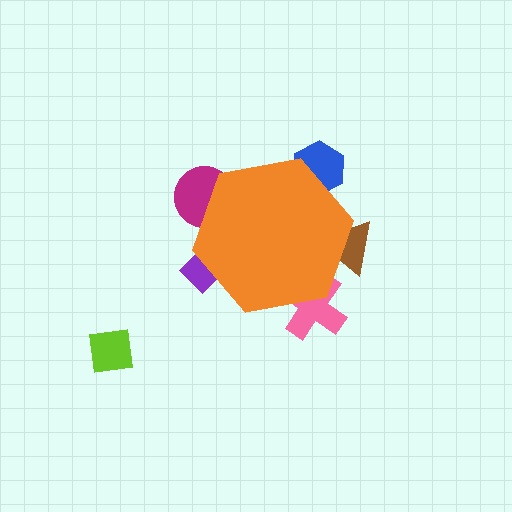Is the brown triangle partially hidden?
Yes, the brown triangle is partially hidden behind the orange hexagon.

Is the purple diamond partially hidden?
Yes, the purple diamond is partially hidden behind the orange hexagon.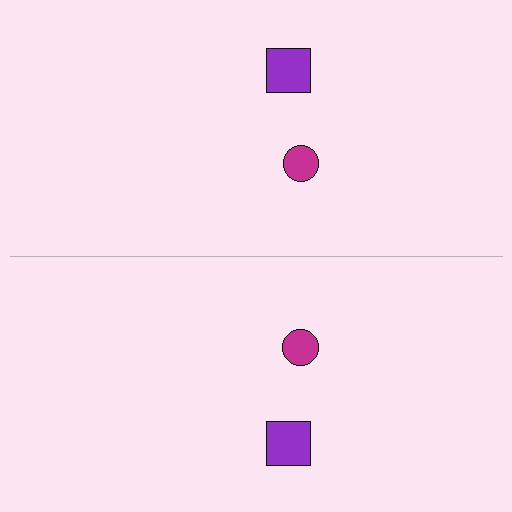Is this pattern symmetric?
Yes, this pattern has bilateral (reflection) symmetry.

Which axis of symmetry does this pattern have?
The pattern has a horizontal axis of symmetry running through the center of the image.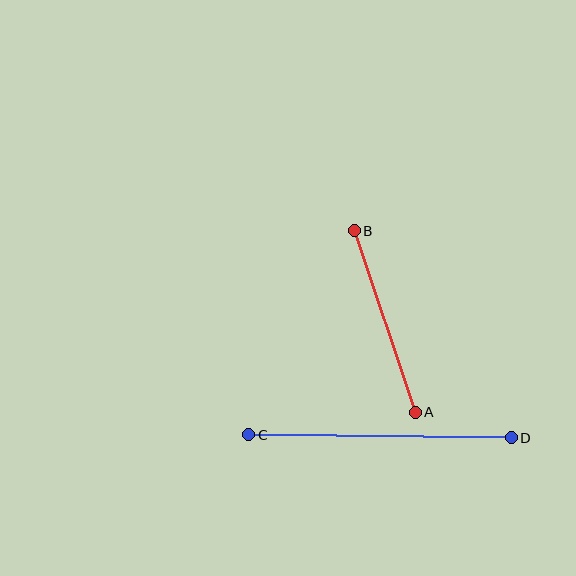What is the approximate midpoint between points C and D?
The midpoint is at approximately (380, 436) pixels.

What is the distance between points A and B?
The distance is approximately 192 pixels.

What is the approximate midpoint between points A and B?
The midpoint is at approximately (385, 322) pixels.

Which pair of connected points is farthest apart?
Points C and D are farthest apart.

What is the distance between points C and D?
The distance is approximately 262 pixels.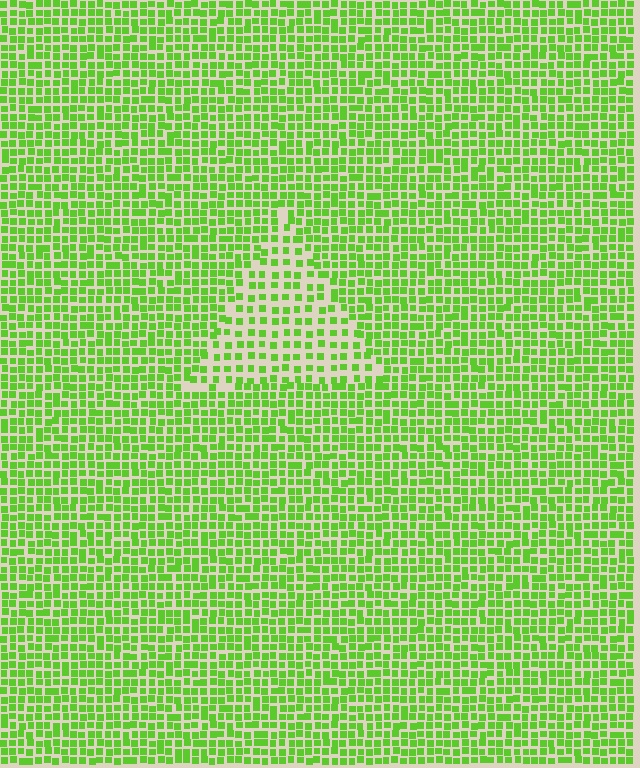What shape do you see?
I see a triangle.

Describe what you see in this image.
The image contains small lime elements arranged at two different densities. A triangle-shaped region is visible where the elements are less densely packed than the surrounding area.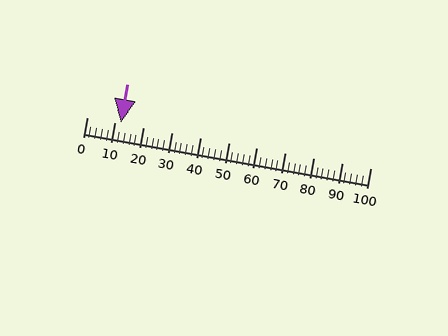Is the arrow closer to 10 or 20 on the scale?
The arrow is closer to 10.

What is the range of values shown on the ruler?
The ruler shows values from 0 to 100.